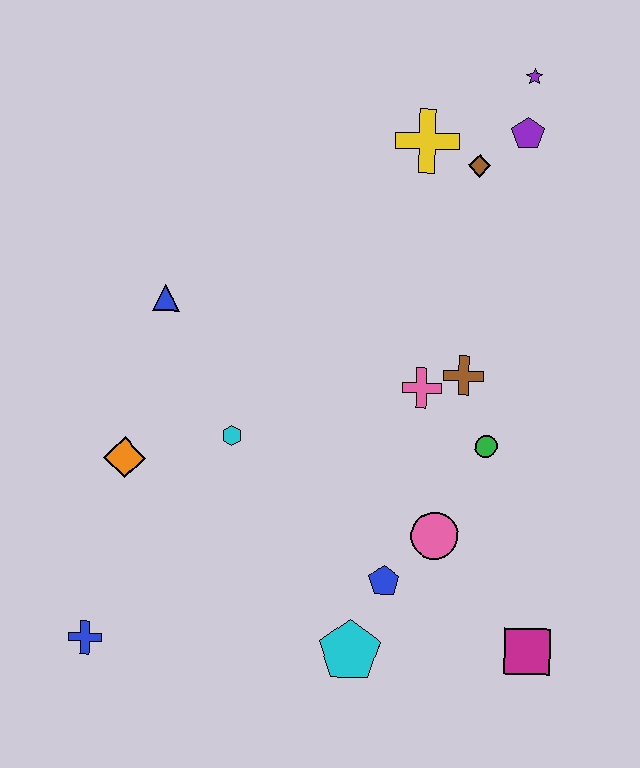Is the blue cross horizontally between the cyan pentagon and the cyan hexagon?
No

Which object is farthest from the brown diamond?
The blue cross is farthest from the brown diamond.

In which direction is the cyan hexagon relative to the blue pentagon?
The cyan hexagon is to the left of the blue pentagon.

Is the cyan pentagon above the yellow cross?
No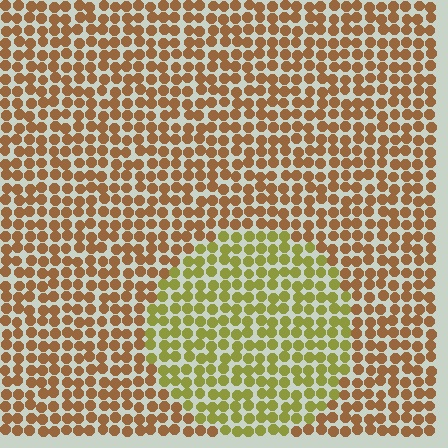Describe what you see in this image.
The image is filled with small brown elements in a uniform arrangement. A circle-shaped region is visible where the elements are tinted to a slightly different hue, forming a subtle color boundary.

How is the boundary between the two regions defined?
The boundary is defined purely by a slight shift in hue (about 40 degrees). Spacing, size, and orientation are identical on both sides.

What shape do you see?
I see a circle.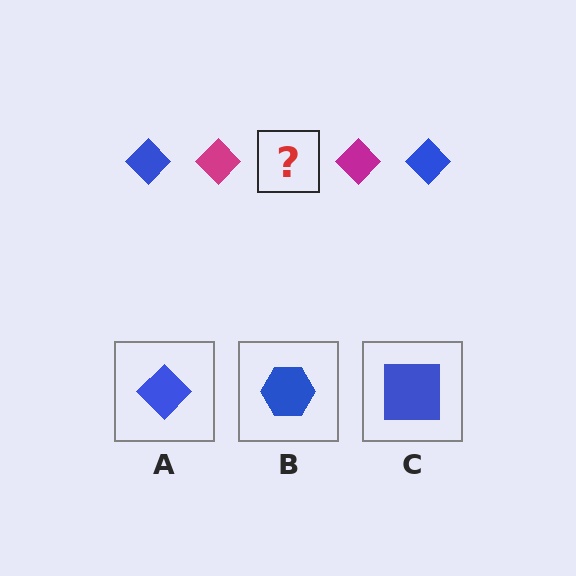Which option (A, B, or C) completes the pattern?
A.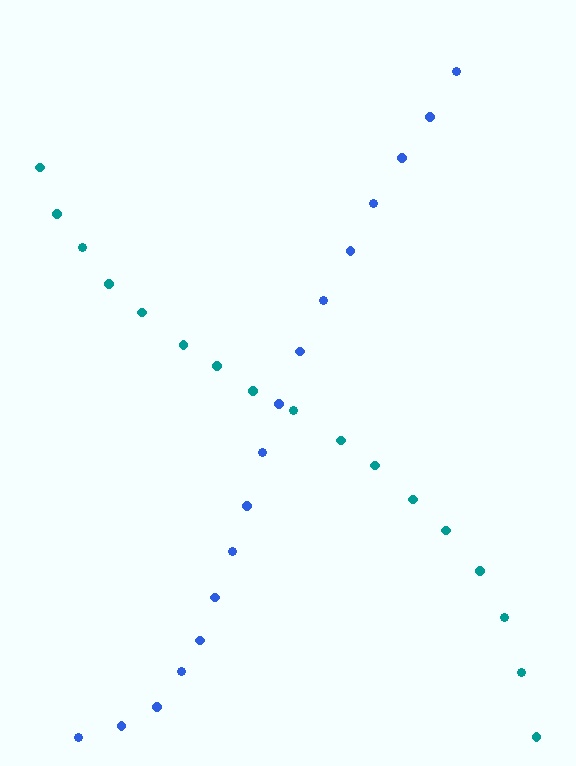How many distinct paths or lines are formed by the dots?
There are 2 distinct paths.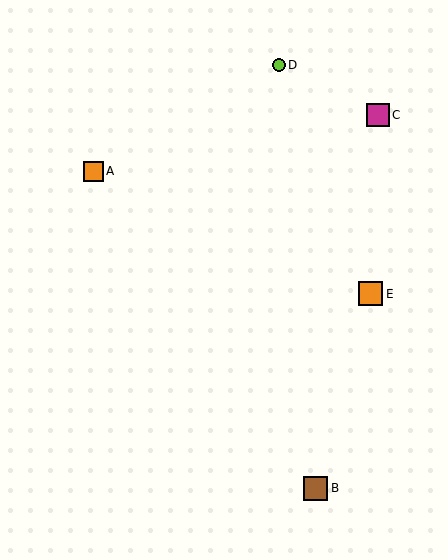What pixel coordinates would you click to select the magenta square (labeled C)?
Click at (378, 115) to select the magenta square C.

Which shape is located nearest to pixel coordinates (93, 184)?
The orange square (labeled A) at (93, 171) is nearest to that location.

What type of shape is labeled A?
Shape A is an orange square.